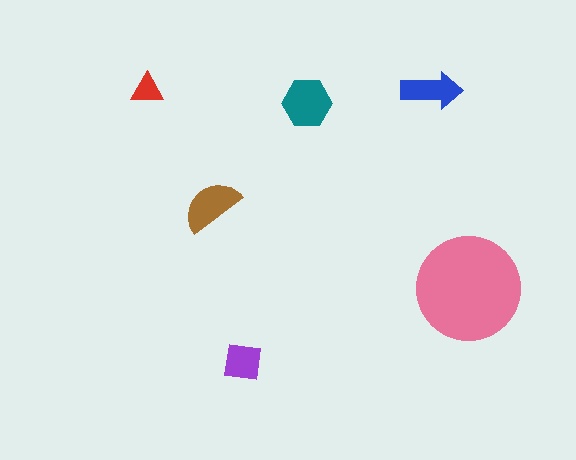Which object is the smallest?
The red triangle.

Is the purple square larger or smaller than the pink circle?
Smaller.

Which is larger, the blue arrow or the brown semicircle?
The brown semicircle.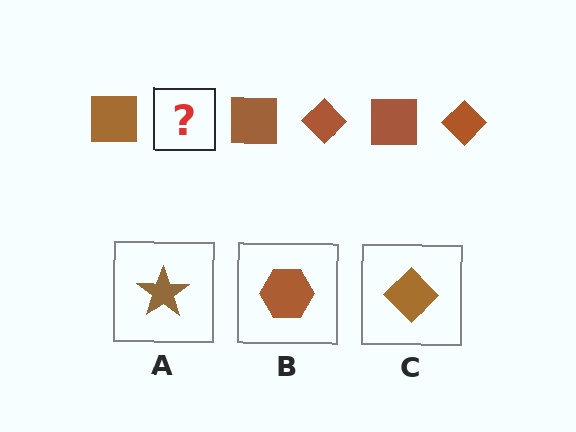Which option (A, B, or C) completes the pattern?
C.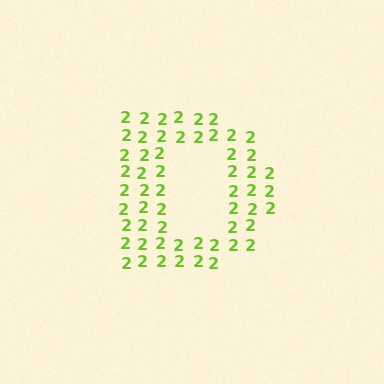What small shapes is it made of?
It is made of small digit 2's.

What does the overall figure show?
The overall figure shows the letter D.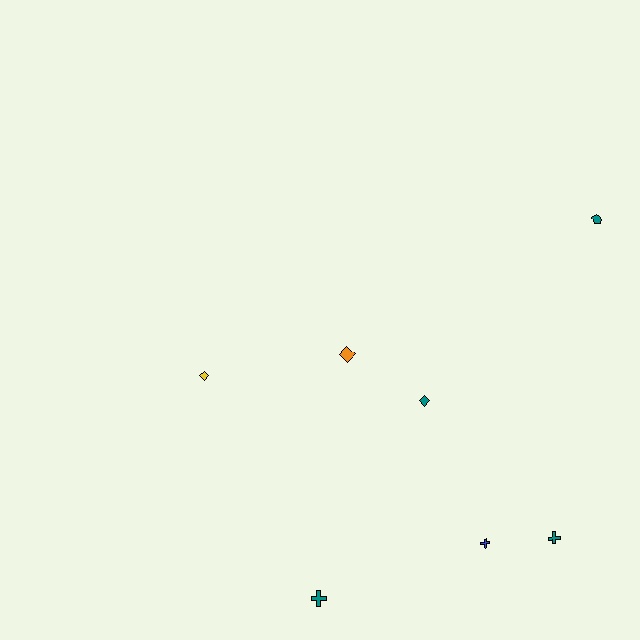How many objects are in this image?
There are 7 objects.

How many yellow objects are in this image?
There is 1 yellow object.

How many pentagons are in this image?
There is 1 pentagon.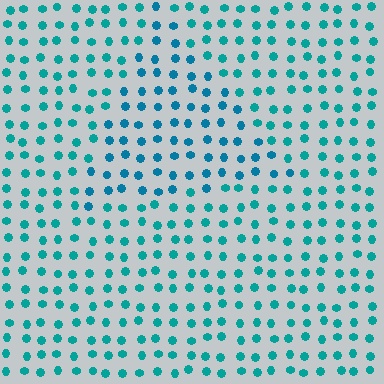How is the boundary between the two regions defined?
The boundary is defined purely by a slight shift in hue (about 19 degrees). Spacing, size, and orientation are identical on both sides.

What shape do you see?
I see a triangle.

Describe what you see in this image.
The image is filled with small teal elements in a uniform arrangement. A triangle-shaped region is visible where the elements are tinted to a slightly different hue, forming a subtle color boundary.